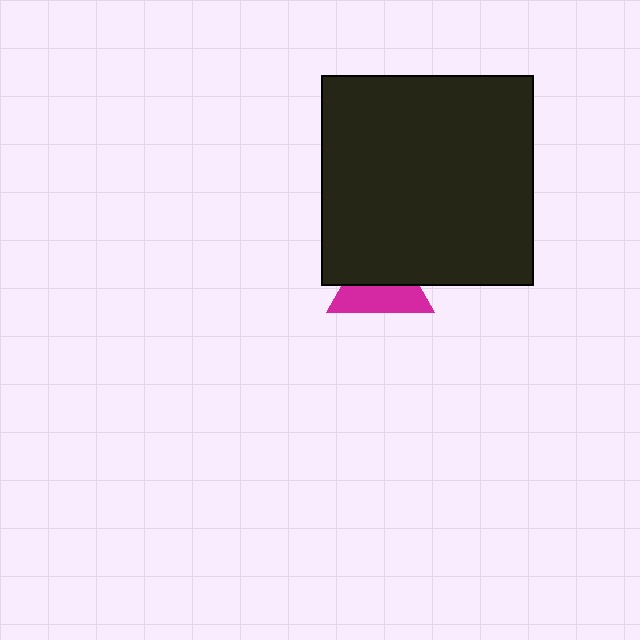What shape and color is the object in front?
The object in front is a black rectangle.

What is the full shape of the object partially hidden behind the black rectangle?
The partially hidden object is a magenta triangle.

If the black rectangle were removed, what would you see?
You would see the complete magenta triangle.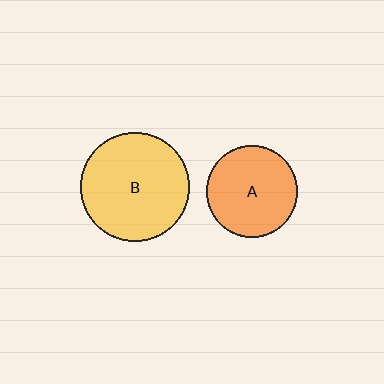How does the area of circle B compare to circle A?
Approximately 1.4 times.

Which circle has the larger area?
Circle B (yellow).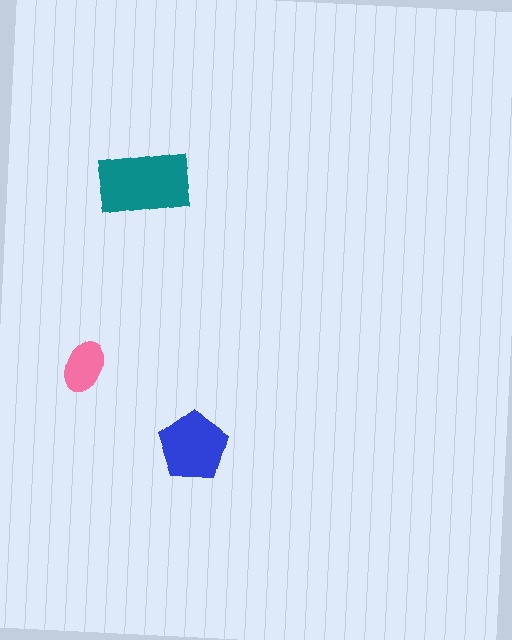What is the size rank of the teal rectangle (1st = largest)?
1st.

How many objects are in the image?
There are 3 objects in the image.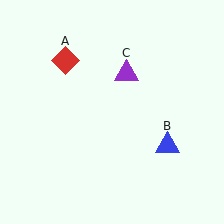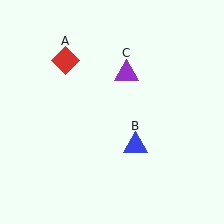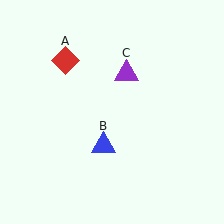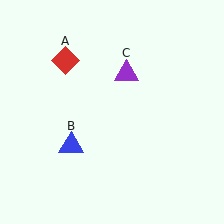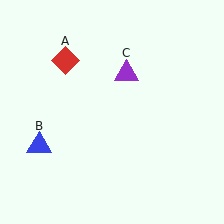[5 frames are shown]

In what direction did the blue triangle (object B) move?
The blue triangle (object B) moved left.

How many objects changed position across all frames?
1 object changed position: blue triangle (object B).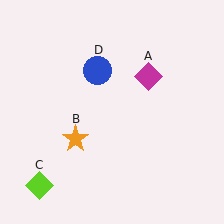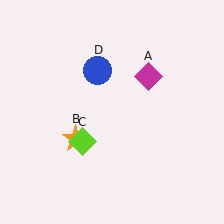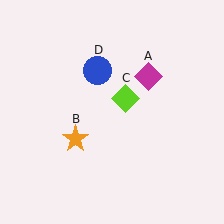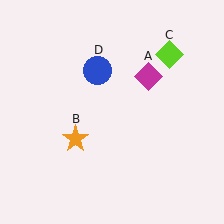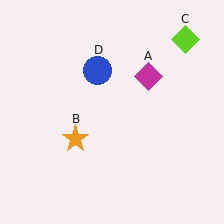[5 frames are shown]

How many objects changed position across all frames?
1 object changed position: lime diamond (object C).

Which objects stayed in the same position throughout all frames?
Magenta diamond (object A) and orange star (object B) and blue circle (object D) remained stationary.